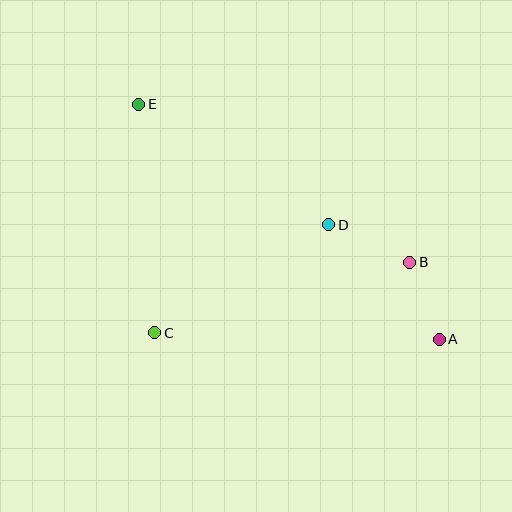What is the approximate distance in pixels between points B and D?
The distance between B and D is approximately 89 pixels.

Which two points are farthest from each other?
Points A and E are farthest from each other.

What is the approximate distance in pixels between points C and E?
The distance between C and E is approximately 229 pixels.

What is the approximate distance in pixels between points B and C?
The distance between B and C is approximately 265 pixels.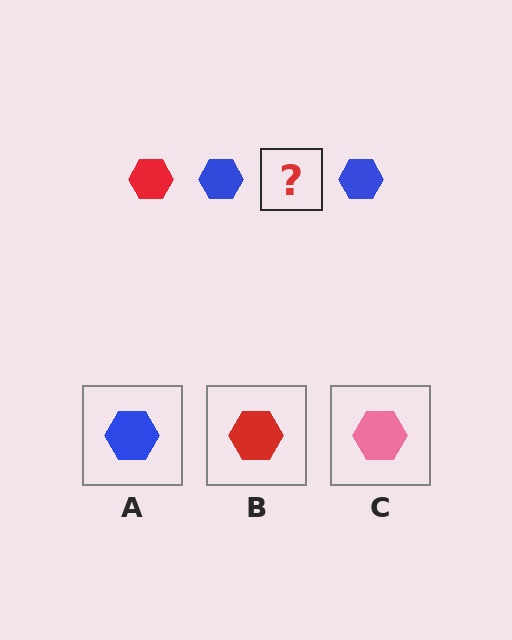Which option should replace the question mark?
Option B.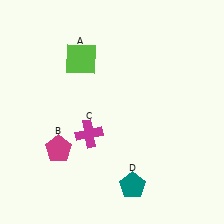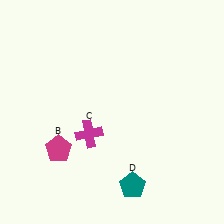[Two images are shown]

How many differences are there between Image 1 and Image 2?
There is 1 difference between the two images.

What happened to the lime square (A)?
The lime square (A) was removed in Image 2. It was in the top-left area of Image 1.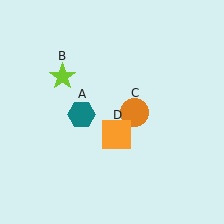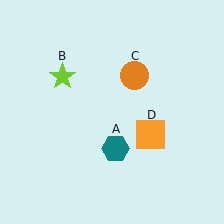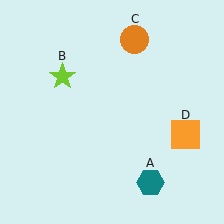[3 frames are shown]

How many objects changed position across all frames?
3 objects changed position: teal hexagon (object A), orange circle (object C), orange square (object D).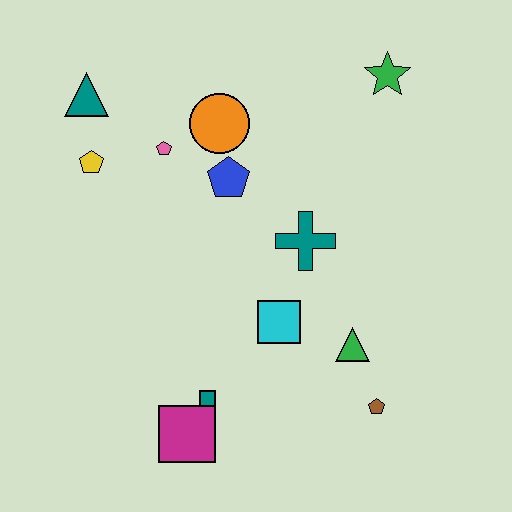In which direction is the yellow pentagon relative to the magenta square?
The yellow pentagon is above the magenta square.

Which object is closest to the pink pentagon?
The orange circle is closest to the pink pentagon.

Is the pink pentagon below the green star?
Yes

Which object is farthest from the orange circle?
The brown pentagon is farthest from the orange circle.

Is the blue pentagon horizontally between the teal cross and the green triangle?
No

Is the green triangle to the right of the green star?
No